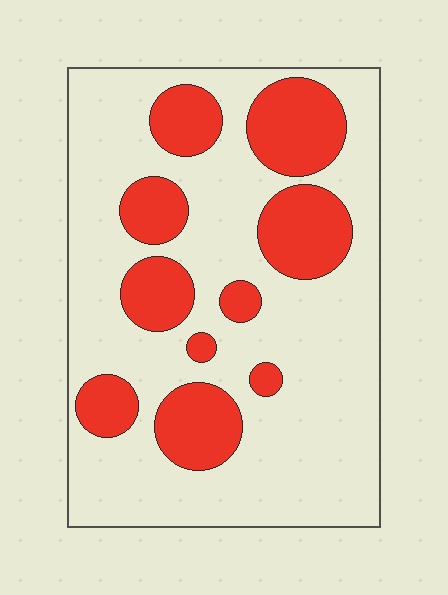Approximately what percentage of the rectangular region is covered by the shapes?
Approximately 30%.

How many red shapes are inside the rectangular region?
10.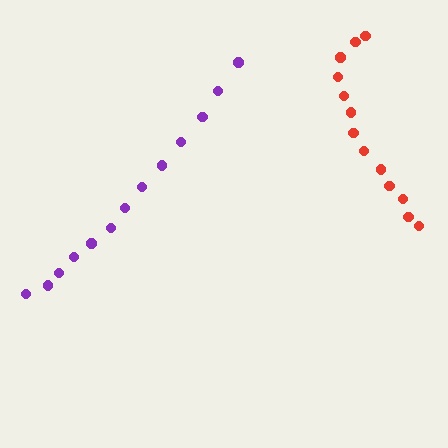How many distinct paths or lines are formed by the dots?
There are 2 distinct paths.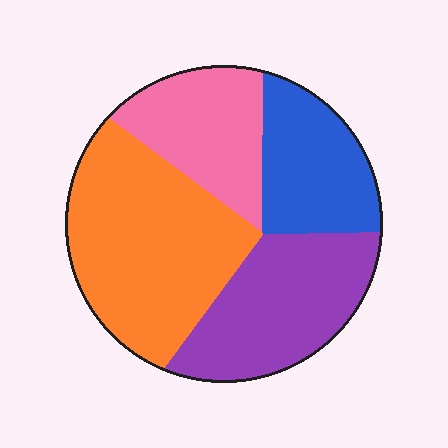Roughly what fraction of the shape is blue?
Blue takes up between a sixth and a third of the shape.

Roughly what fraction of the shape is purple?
Purple covers about 25% of the shape.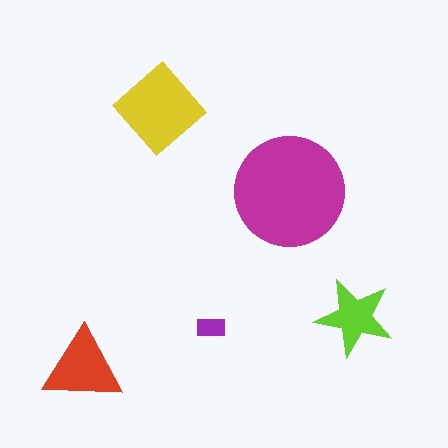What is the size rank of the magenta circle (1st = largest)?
1st.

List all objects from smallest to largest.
The purple rectangle, the lime star, the red triangle, the yellow diamond, the magenta circle.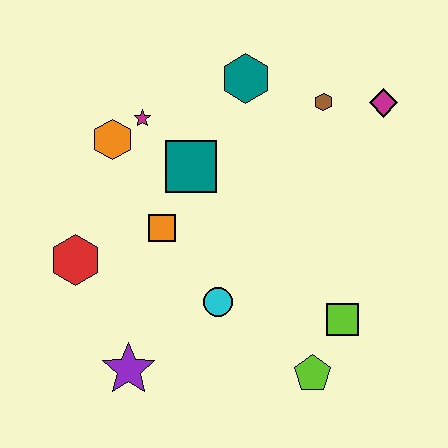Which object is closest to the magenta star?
The orange hexagon is closest to the magenta star.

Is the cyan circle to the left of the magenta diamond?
Yes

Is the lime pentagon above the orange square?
No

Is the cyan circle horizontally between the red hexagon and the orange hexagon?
No